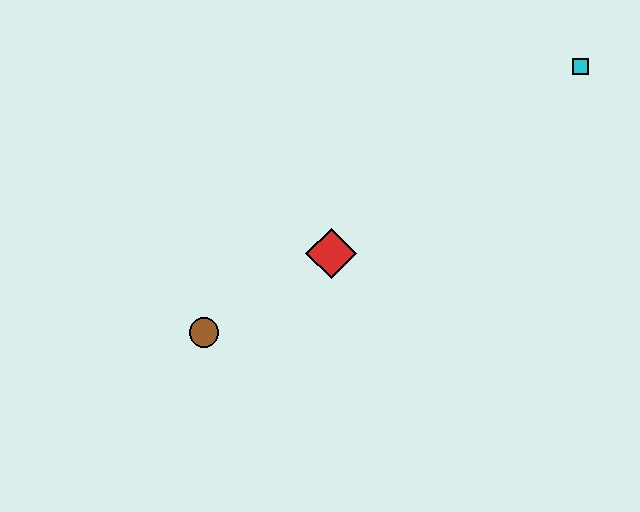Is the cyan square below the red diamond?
No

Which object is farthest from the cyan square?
The brown circle is farthest from the cyan square.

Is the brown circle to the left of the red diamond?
Yes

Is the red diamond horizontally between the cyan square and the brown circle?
Yes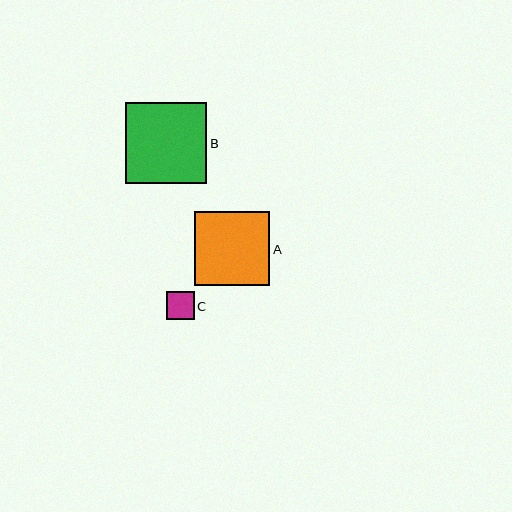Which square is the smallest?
Square C is the smallest with a size of approximately 28 pixels.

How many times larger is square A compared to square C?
Square A is approximately 2.7 times the size of square C.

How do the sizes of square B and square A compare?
Square B and square A are approximately the same size.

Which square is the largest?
Square B is the largest with a size of approximately 81 pixels.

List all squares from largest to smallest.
From largest to smallest: B, A, C.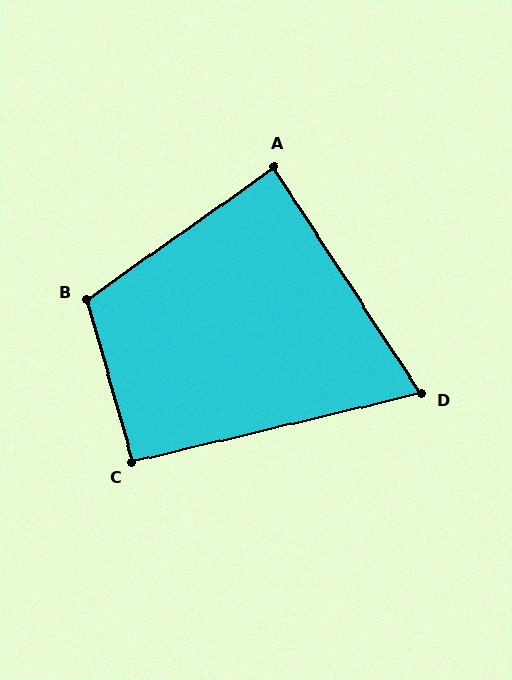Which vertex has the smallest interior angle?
D, at approximately 70 degrees.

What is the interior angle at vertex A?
Approximately 88 degrees (approximately right).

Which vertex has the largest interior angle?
B, at approximately 110 degrees.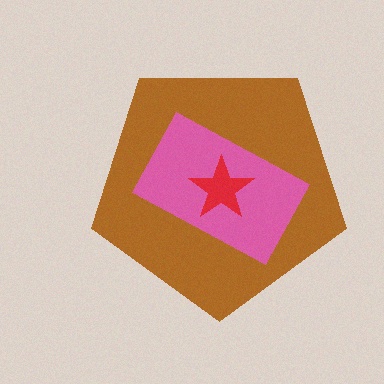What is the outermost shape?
The brown pentagon.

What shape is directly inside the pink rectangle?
The red star.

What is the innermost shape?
The red star.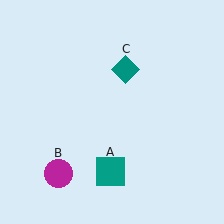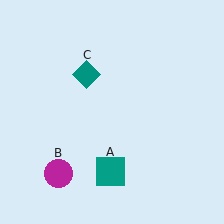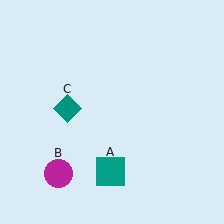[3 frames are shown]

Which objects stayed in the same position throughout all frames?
Teal square (object A) and magenta circle (object B) remained stationary.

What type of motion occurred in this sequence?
The teal diamond (object C) rotated counterclockwise around the center of the scene.